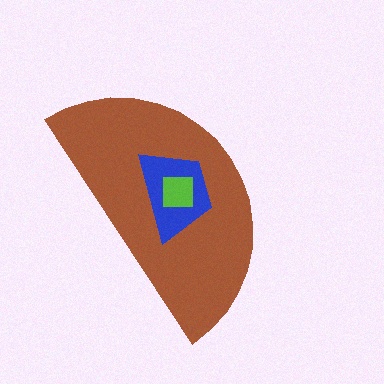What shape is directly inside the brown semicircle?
The blue trapezoid.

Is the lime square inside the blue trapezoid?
Yes.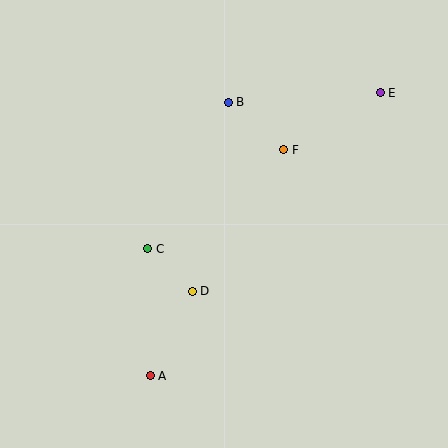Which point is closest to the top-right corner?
Point E is closest to the top-right corner.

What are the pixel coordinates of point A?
Point A is at (150, 376).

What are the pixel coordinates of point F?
Point F is at (284, 150).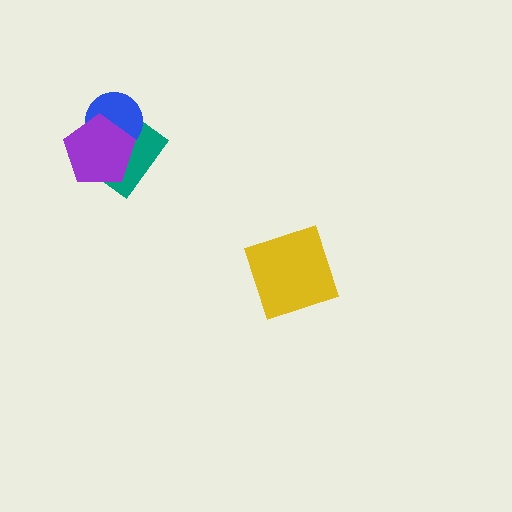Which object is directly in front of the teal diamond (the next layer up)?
The blue circle is directly in front of the teal diamond.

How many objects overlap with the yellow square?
0 objects overlap with the yellow square.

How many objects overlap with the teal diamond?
2 objects overlap with the teal diamond.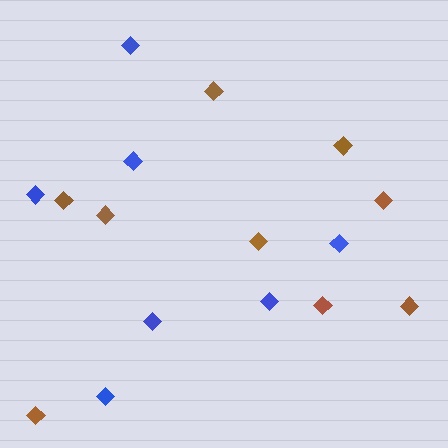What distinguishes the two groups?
There are 2 groups: one group of brown diamonds (9) and one group of blue diamonds (7).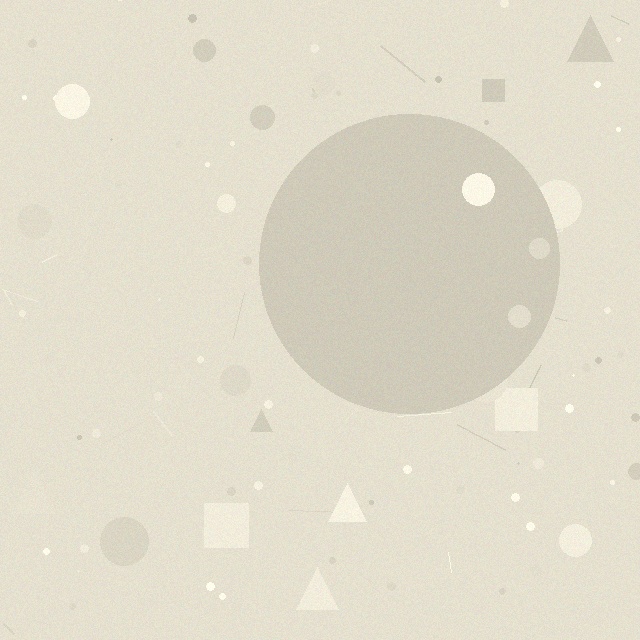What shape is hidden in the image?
A circle is hidden in the image.